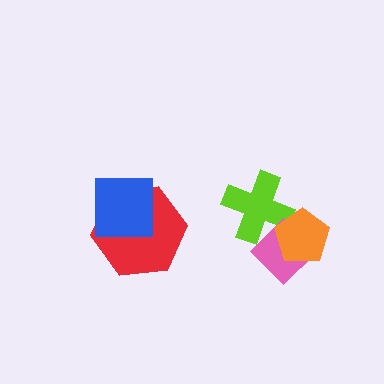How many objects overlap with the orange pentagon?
2 objects overlap with the orange pentagon.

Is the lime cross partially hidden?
Yes, it is partially covered by another shape.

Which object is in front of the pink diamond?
The orange pentagon is in front of the pink diamond.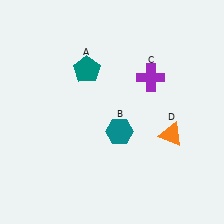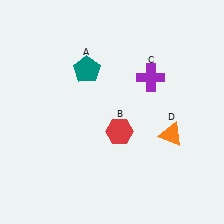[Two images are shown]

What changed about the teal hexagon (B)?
In Image 1, B is teal. In Image 2, it changed to red.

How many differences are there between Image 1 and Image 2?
There is 1 difference between the two images.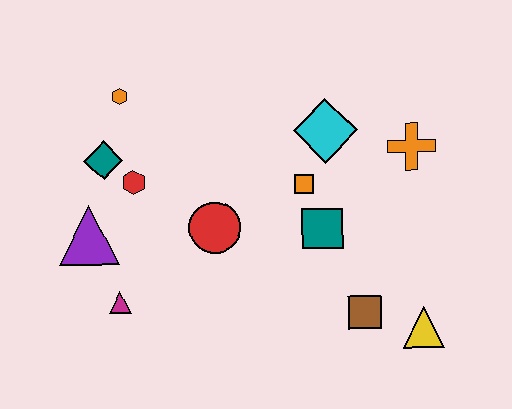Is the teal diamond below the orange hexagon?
Yes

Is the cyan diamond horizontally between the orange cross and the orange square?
Yes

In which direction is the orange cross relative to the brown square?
The orange cross is above the brown square.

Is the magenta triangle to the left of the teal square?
Yes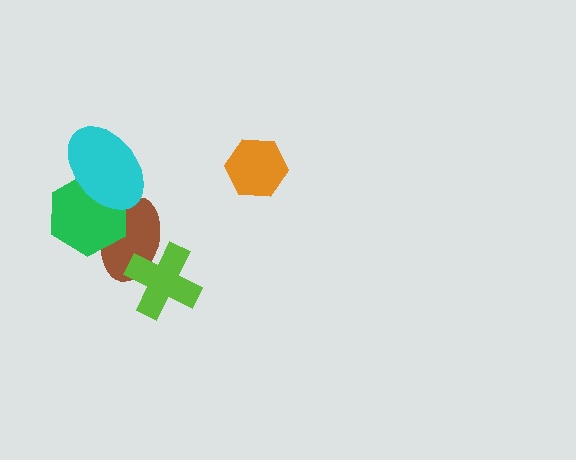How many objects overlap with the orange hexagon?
0 objects overlap with the orange hexagon.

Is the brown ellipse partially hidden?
Yes, it is partially covered by another shape.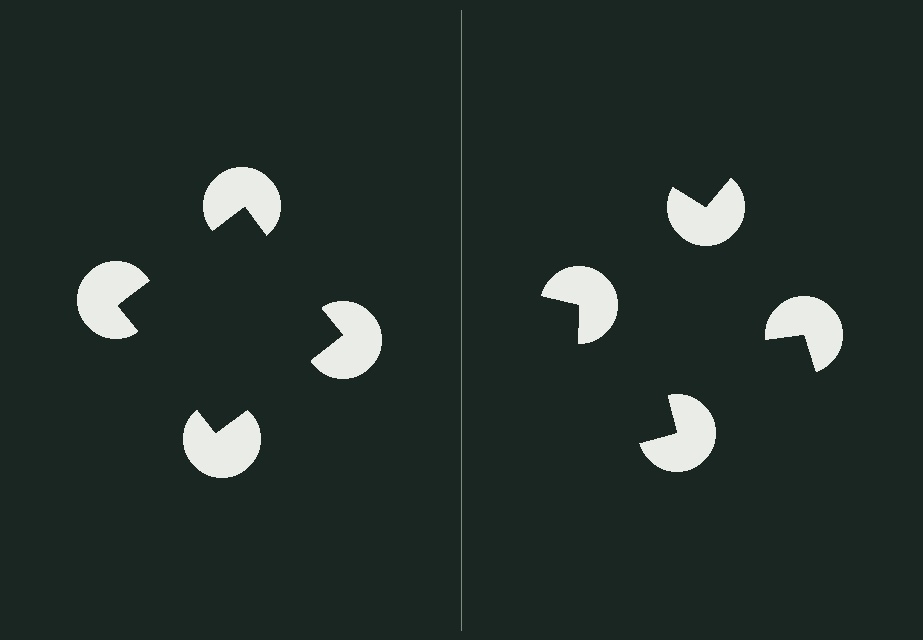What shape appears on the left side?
An illusory square.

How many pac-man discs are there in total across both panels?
8 — 4 on each side.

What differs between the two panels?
The pac-man discs are positioned identically on both sides; only the wedge orientations differ. On the left they align to a square; on the right they are misaligned.